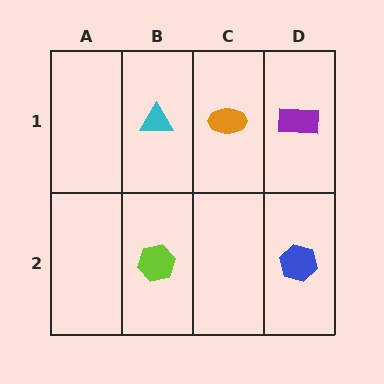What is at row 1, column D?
A purple rectangle.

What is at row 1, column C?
An orange ellipse.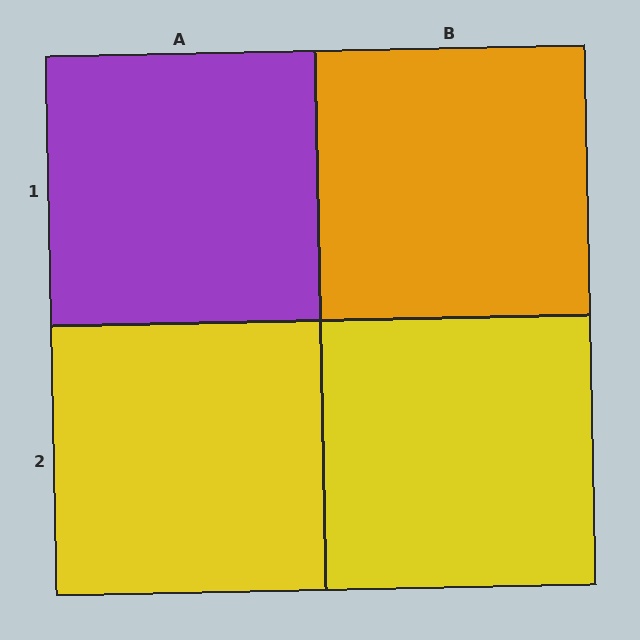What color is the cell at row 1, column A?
Purple.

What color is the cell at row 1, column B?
Orange.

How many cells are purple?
1 cell is purple.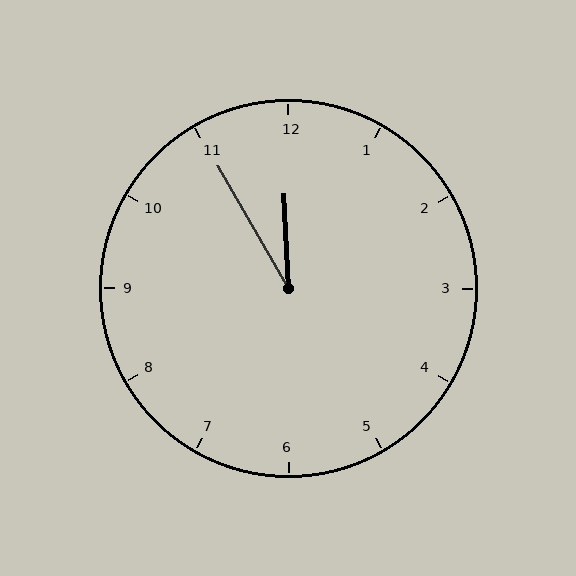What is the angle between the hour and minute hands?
Approximately 28 degrees.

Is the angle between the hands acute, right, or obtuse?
It is acute.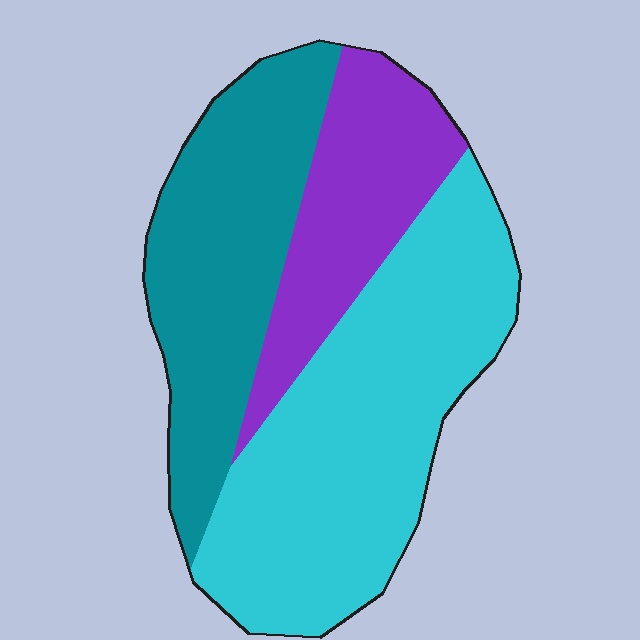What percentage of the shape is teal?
Teal takes up between a quarter and a half of the shape.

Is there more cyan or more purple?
Cyan.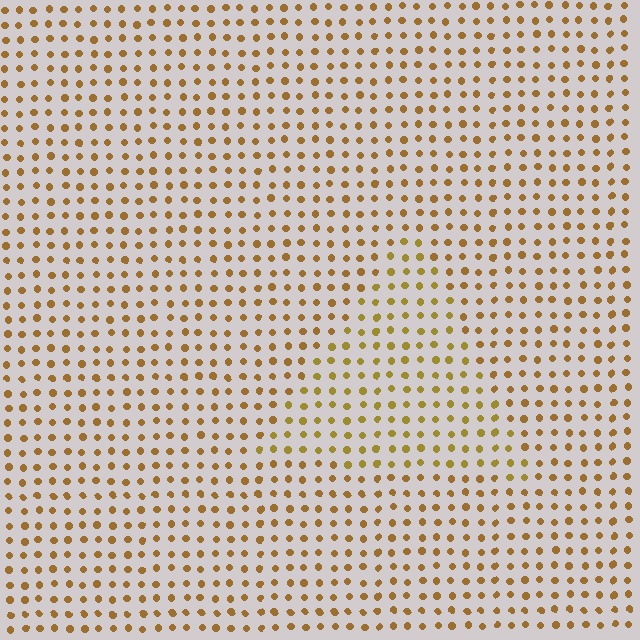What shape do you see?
I see a triangle.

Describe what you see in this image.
The image is filled with small brown elements in a uniform arrangement. A triangle-shaped region is visible where the elements are tinted to a slightly different hue, forming a subtle color boundary.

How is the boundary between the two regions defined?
The boundary is defined purely by a slight shift in hue (about 16 degrees). Spacing, size, and orientation are identical on both sides.